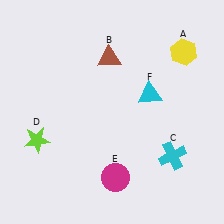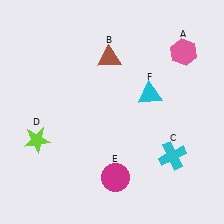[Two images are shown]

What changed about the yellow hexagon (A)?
In Image 1, A is yellow. In Image 2, it changed to pink.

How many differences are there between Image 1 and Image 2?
There is 1 difference between the two images.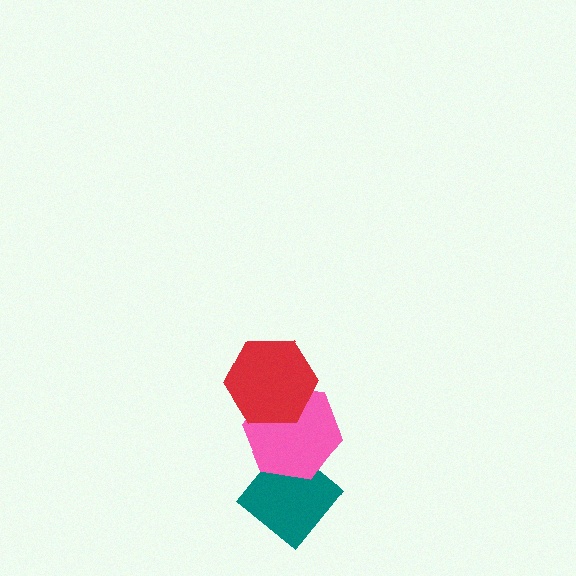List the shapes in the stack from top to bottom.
From top to bottom: the red hexagon, the pink hexagon, the teal diamond.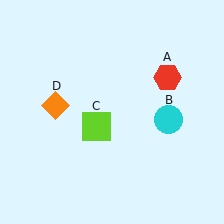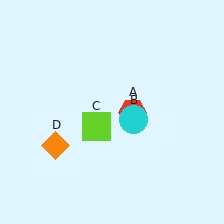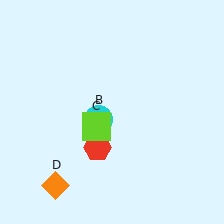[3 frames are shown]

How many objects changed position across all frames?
3 objects changed position: red hexagon (object A), cyan circle (object B), orange diamond (object D).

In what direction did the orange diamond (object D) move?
The orange diamond (object D) moved down.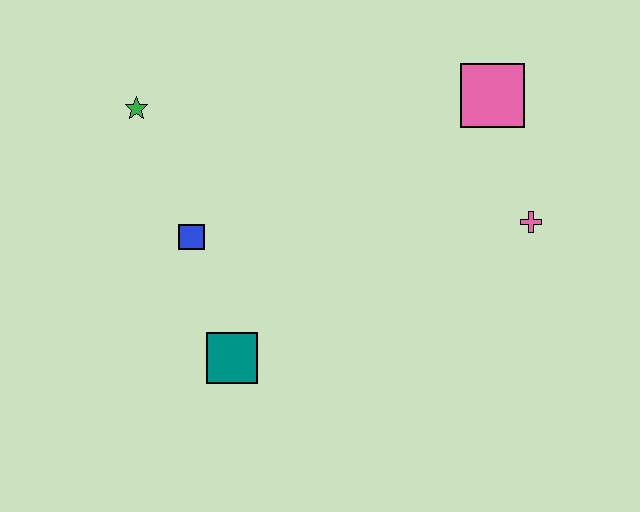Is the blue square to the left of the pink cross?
Yes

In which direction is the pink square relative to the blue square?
The pink square is to the right of the blue square.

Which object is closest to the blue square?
The teal square is closest to the blue square.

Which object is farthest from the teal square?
The pink square is farthest from the teal square.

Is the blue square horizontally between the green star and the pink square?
Yes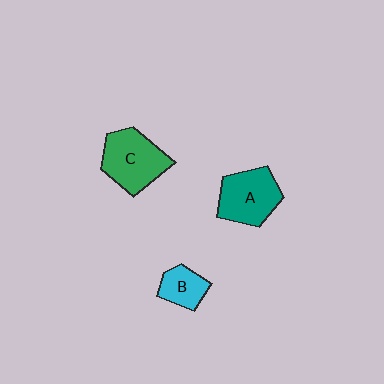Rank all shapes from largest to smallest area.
From largest to smallest: C (green), A (teal), B (cyan).